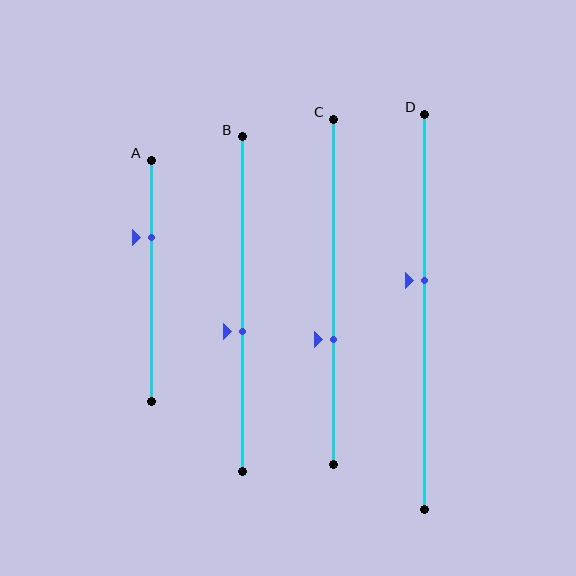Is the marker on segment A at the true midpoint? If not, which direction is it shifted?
No, the marker on segment A is shifted upward by about 18% of the segment length.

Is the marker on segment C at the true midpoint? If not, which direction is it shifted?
No, the marker on segment C is shifted downward by about 14% of the segment length.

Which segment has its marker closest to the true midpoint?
Segment D has its marker closest to the true midpoint.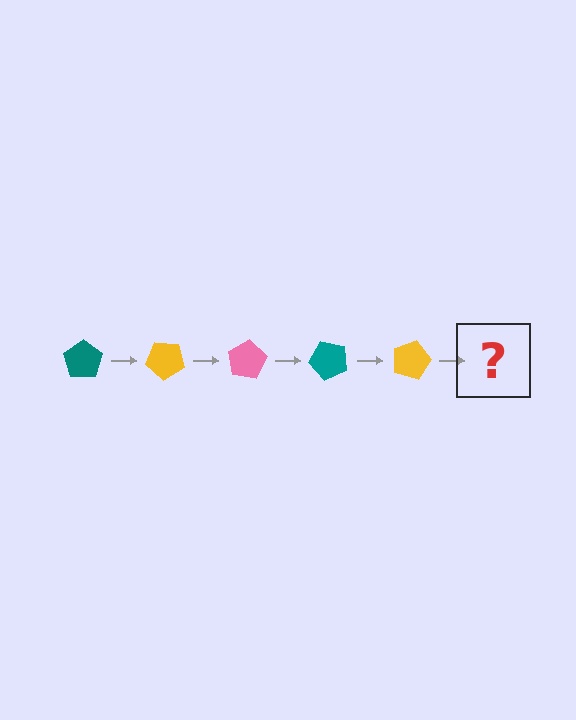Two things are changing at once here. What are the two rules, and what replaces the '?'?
The two rules are that it rotates 40 degrees each step and the color cycles through teal, yellow, and pink. The '?' should be a pink pentagon, rotated 200 degrees from the start.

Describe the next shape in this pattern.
It should be a pink pentagon, rotated 200 degrees from the start.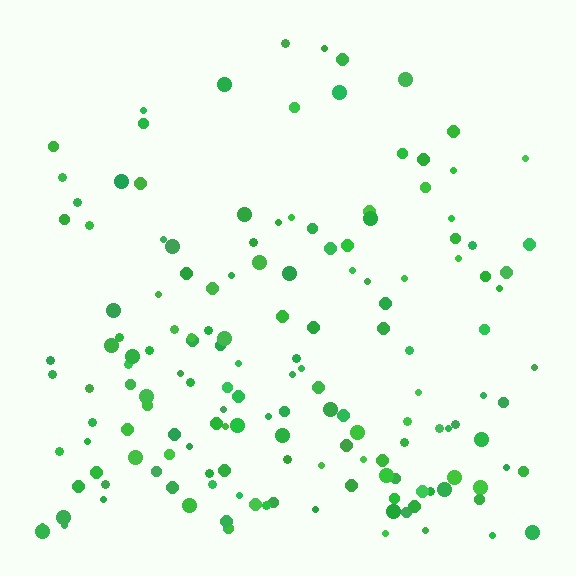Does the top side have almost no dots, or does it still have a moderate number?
Still a moderate number, just noticeably fewer than the bottom.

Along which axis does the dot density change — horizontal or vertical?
Vertical.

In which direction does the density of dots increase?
From top to bottom, with the bottom side densest.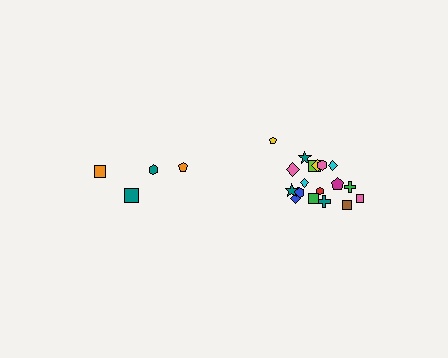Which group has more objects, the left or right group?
The right group.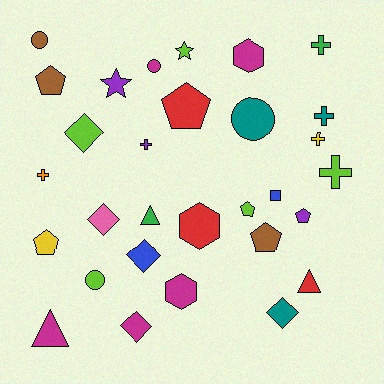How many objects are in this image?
There are 30 objects.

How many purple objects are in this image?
There are 3 purple objects.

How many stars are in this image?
There are 2 stars.